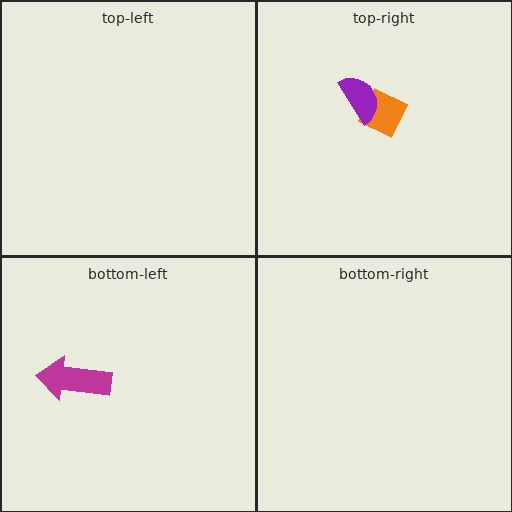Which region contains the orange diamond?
The top-right region.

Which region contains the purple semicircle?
The top-right region.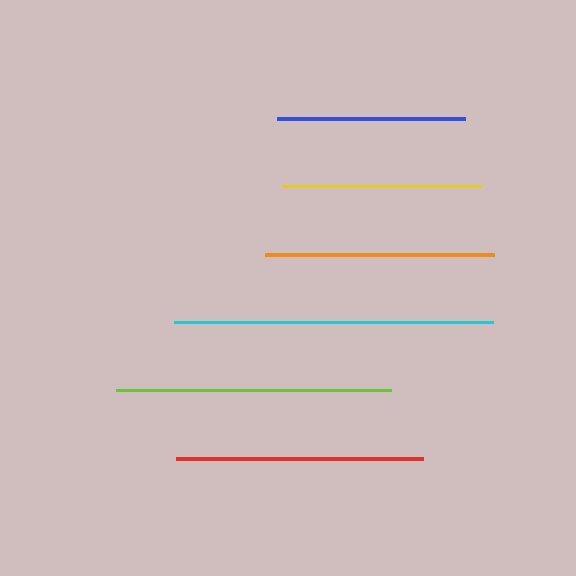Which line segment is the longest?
The cyan line is the longest at approximately 319 pixels.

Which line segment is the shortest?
The blue line is the shortest at approximately 187 pixels.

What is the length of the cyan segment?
The cyan segment is approximately 319 pixels long.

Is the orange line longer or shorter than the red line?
The red line is longer than the orange line.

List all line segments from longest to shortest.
From longest to shortest: cyan, lime, red, orange, yellow, blue.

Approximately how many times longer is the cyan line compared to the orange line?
The cyan line is approximately 1.4 times the length of the orange line.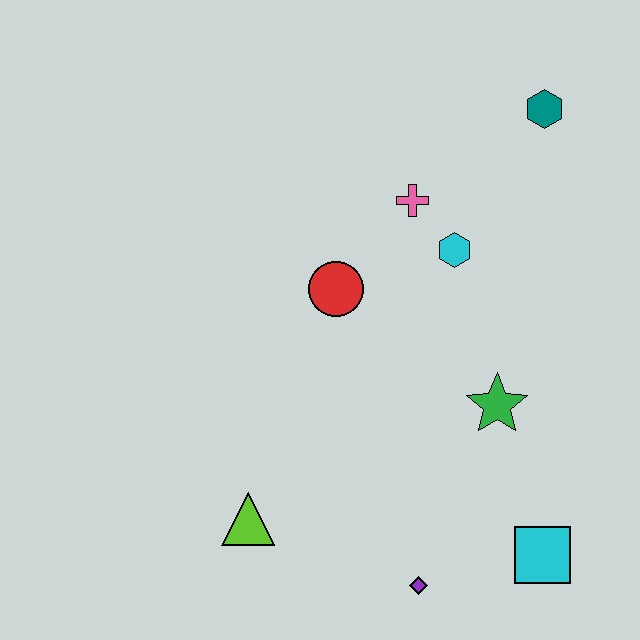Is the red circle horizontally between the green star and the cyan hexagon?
No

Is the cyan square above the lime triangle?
No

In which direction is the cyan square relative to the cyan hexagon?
The cyan square is below the cyan hexagon.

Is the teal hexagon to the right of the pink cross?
Yes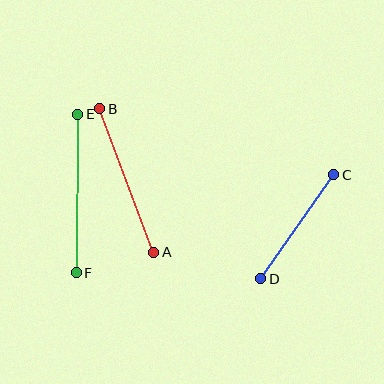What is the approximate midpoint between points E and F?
The midpoint is at approximately (77, 193) pixels.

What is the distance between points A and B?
The distance is approximately 153 pixels.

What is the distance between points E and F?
The distance is approximately 158 pixels.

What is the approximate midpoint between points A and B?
The midpoint is at approximately (127, 181) pixels.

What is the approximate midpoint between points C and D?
The midpoint is at approximately (297, 227) pixels.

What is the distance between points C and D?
The distance is approximately 127 pixels.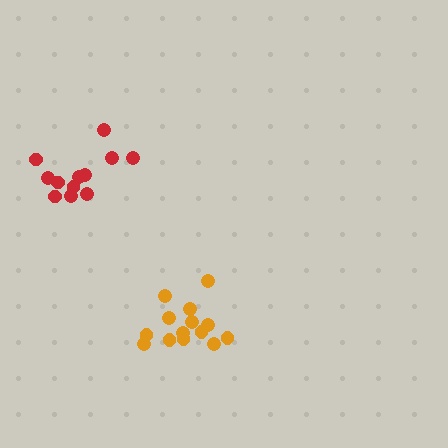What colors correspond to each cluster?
The clusters are colored: red, orange.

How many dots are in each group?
Group 1: 12 dots, Group 2: 14 dots (26 total).